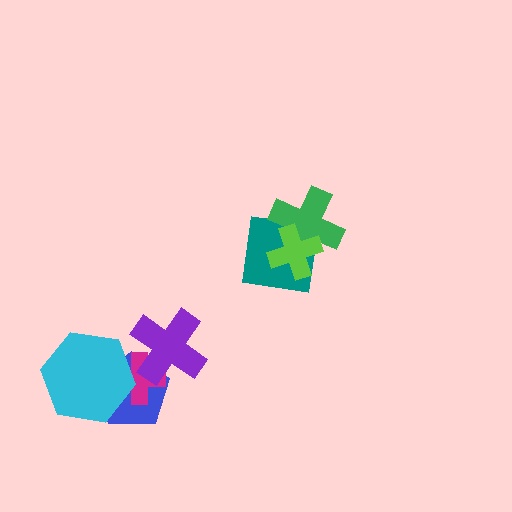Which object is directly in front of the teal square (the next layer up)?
The green cross is directly in front of the teal square.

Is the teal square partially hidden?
Yes, it is partially covered by another shape.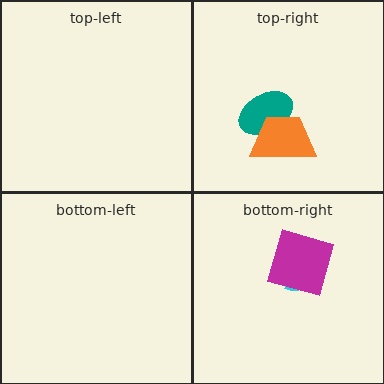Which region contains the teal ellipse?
The top-right region.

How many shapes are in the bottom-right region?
2.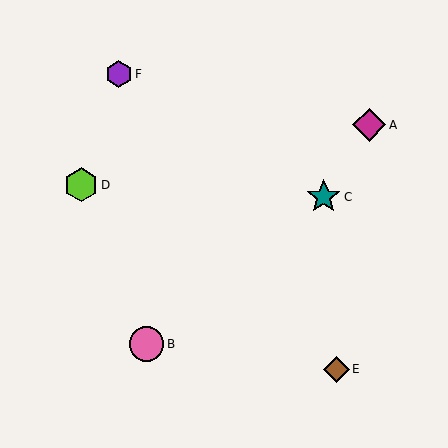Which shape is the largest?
The pink circle (labeled B) is the largest.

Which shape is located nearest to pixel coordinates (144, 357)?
The pink circle (labeled B) at (147, 344) is nearest to that location.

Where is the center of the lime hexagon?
The center of the lime hexagon is at (81, 185).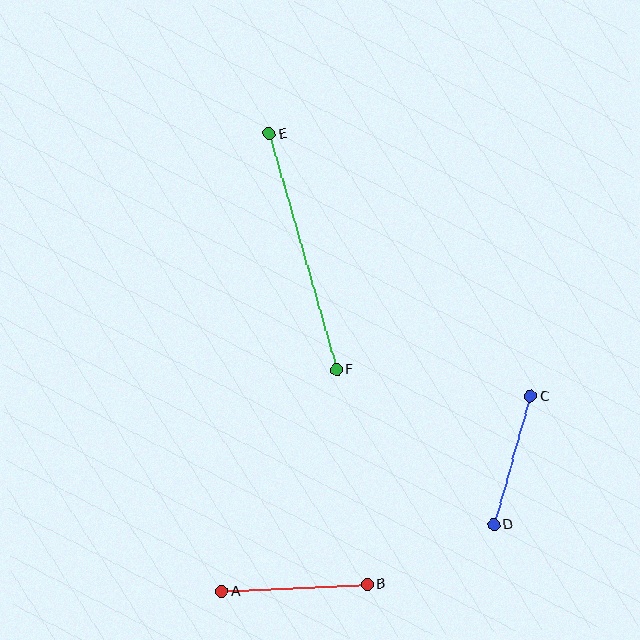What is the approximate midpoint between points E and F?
The midpoint is at approximately (303, 252) pixels.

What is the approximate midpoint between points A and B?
The midpoint is at approximately (295, 588) pixels.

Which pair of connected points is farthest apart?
Points E and F are farthest apart.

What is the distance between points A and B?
The distance is approximately 145 pixels.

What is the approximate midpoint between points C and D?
The midpoint is at approximately (512, 461) pixels.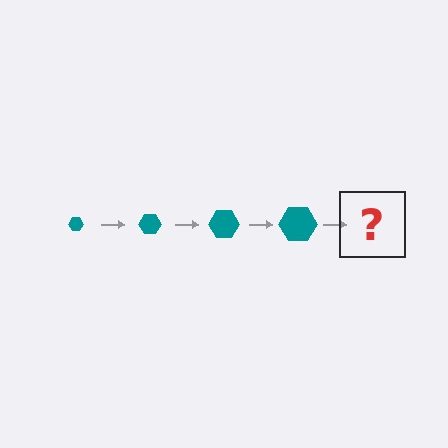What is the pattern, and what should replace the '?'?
The pattern is that the hexagon gets progressively larger each step. The '?' should be a teal hexagon, larger than the previous one.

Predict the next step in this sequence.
The next step is a teal hexagon, larger than the previous one.